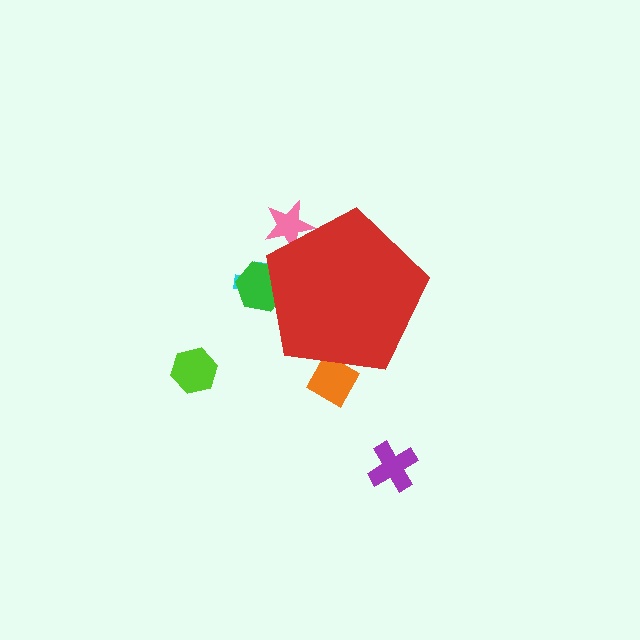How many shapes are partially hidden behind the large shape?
4 shapes are partially hidden.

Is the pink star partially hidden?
Yes, the pink star is partially hidden behind the red pentagon.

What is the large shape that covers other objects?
A red pentagon.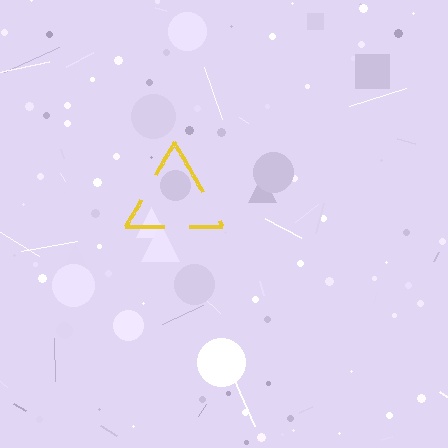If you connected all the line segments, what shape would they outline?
They would outline a triangle.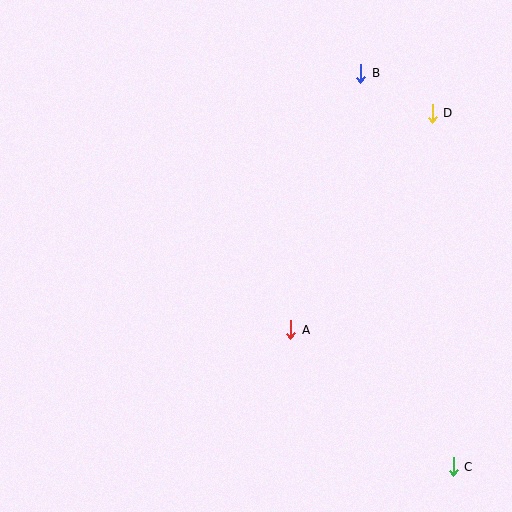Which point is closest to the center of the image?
Point A at (291, 330) is closest to the center.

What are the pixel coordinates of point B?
Point B is at (361, 73).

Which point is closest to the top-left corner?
Point B is closest to the top-left corner.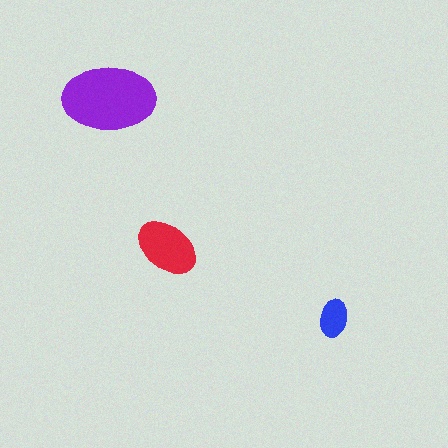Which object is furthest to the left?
The purple ellipse is leftmost.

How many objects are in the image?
There are 3 objects in the image.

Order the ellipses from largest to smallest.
the purple one, the red one, the blue one.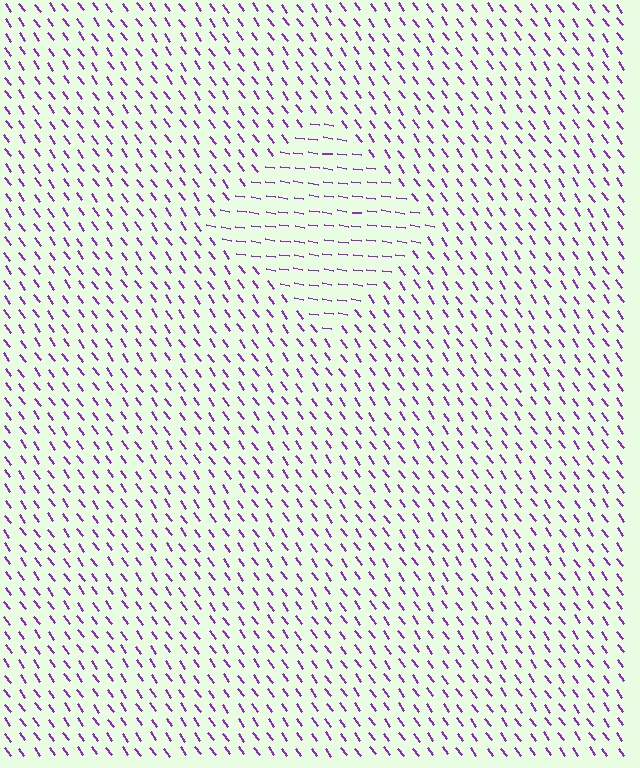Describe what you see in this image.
The image is filled with small purple line segments. A diamond region in the image has lines oriented differently from the surrounding lines, creating a visible texture boundary.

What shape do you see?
I see a diamond.